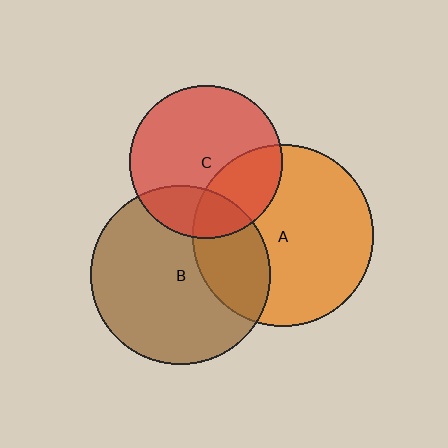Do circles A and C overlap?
Yes.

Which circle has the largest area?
Circle A (orange).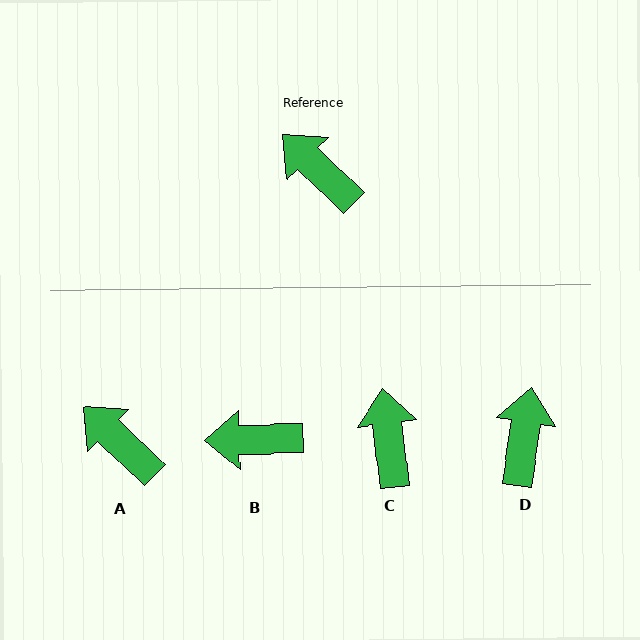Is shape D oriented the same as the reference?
No, it is off by about 54 degrees.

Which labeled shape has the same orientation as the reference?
A.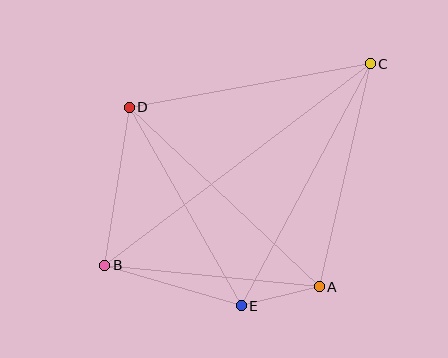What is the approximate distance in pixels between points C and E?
The distance between C and E is approximately 274 pixels.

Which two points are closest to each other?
Points A and E are closest to each other.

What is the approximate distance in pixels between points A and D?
The distance between A and D is approximately 261 pixels.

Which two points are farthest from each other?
Points B and C are farthest from each other.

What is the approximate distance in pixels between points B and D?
The distance between B and D is approximately 160 pixels.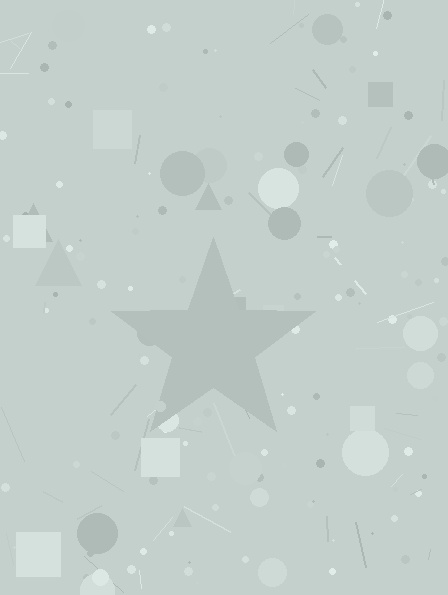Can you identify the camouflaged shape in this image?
The camouflaged shape is a star.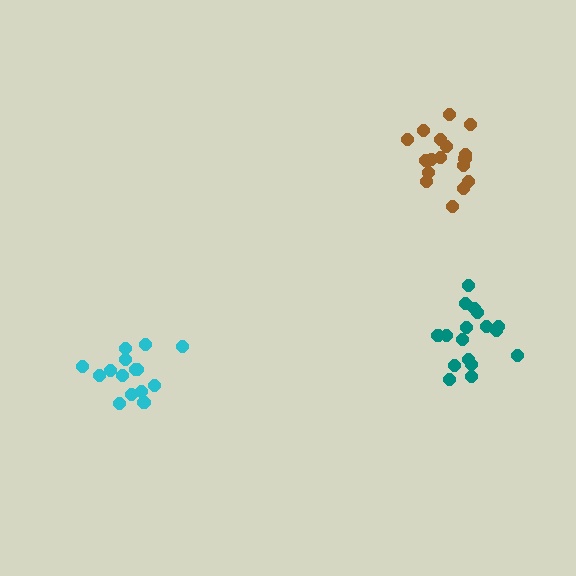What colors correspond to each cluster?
The clusters are colored: teal, cyan, brown.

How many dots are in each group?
Group 1: 17 dots, Group 2: 15 dots, Group 3: 17 dots (49 total).